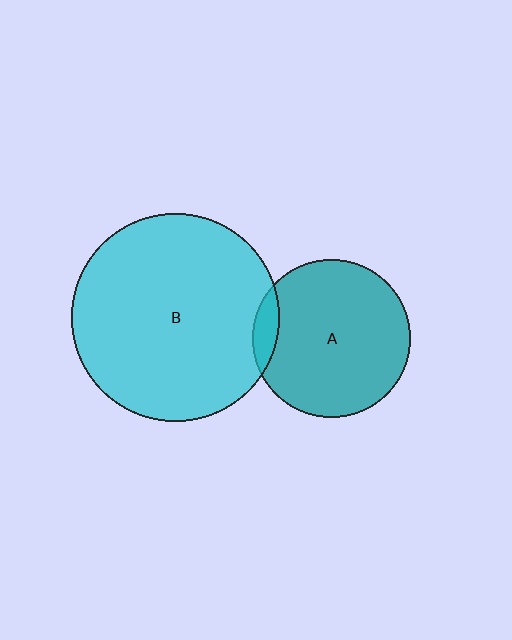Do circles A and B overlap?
Yes.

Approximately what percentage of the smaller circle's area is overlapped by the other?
Approximately 10%.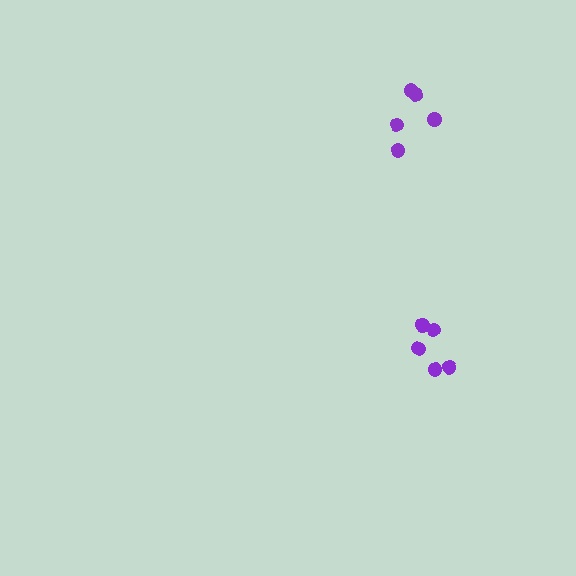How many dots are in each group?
Group 1: 5 dots, Group 2: 5 dots (10 total).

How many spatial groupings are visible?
There are 2 spatial groupings.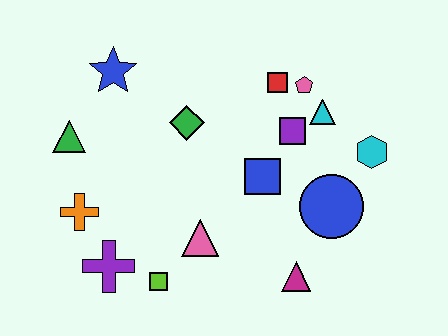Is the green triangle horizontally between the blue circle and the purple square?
No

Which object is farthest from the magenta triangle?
The blue star is farthest from the magenta triangle.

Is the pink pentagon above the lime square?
Yes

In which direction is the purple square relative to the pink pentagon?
The purple square is below the pink pentagon.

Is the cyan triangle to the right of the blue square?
Yes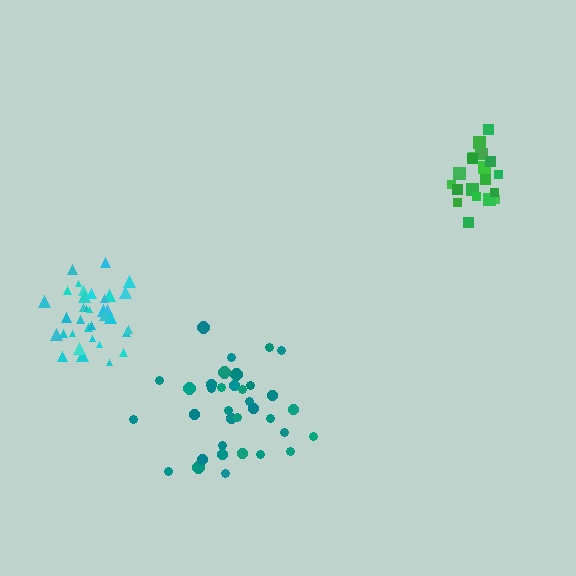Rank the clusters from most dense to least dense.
cyan, green, teal.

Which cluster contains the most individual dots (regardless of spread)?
Cyan (35).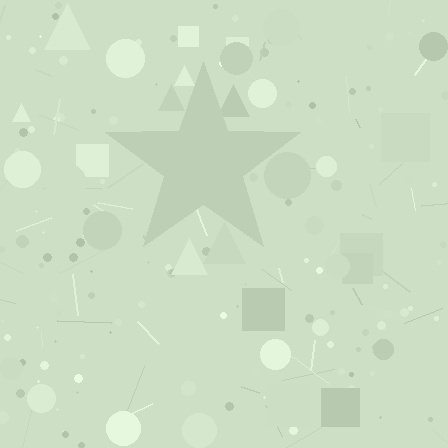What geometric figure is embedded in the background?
A star is embedded in the background.